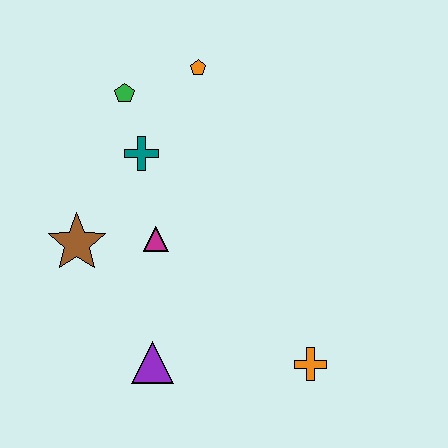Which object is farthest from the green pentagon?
The orange cross is farthest from the green pentagon.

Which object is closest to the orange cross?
The purple triangle is closest to the orange cross.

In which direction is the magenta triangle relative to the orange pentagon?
The magenta triangle is below the orange pentagon.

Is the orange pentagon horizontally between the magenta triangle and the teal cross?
No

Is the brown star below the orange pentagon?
Yes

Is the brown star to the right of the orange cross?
No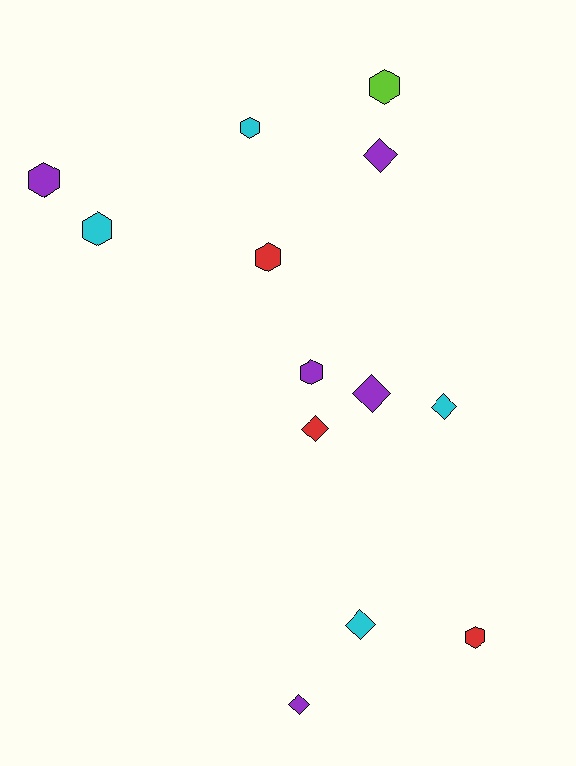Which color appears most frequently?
Purple, with 5 objects.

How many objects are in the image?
There are 13 objects.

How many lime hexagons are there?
There is 1 lime hexagon.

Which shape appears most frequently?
Hexagon, with 7 objects.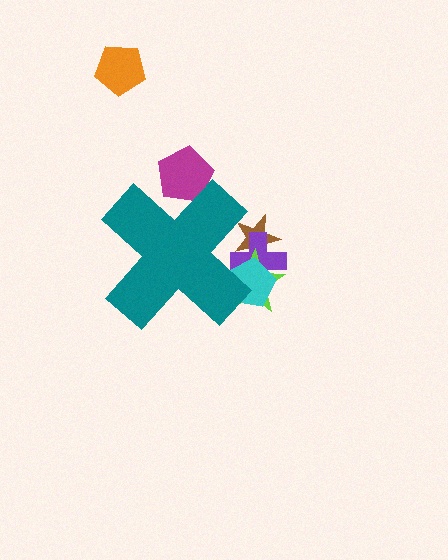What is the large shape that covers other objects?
A teal cross.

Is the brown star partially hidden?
Yes, the brown star is partially hidden behind the teal cross.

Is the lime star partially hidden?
Yes, the lime star is partially hidden behind the teal cross.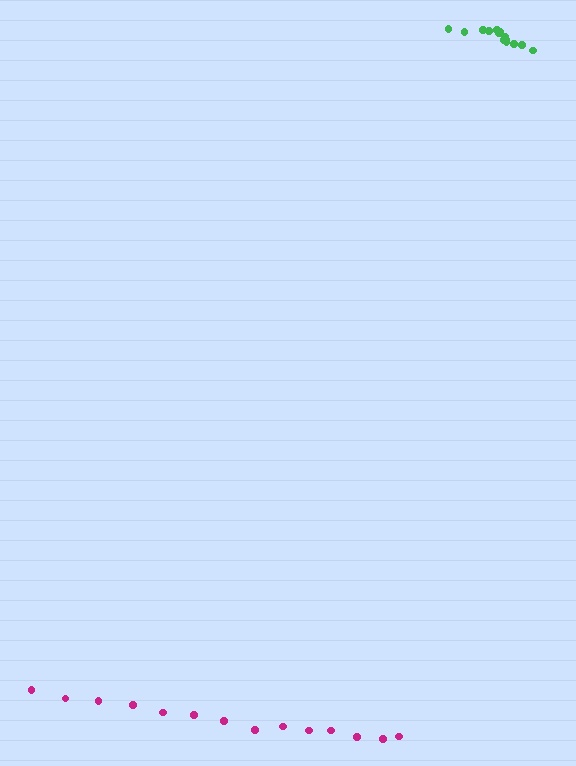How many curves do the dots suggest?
There are 2 distinct paths.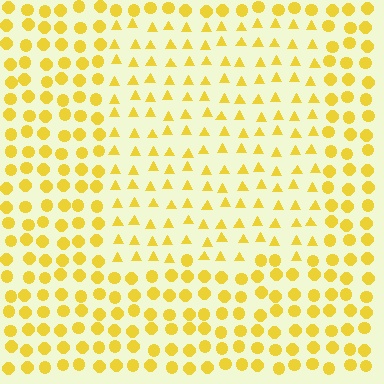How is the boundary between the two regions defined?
The boundary is defined by a change in element shape: triangles inside vs. circles outside. All elements share the same color and spacing.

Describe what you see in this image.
The image is filled with small yellow elements arranged in a uniform grid. A rectangle-shaped region contains triangles, while the surrounding area contains circles. The boundary is defined purely by the change in element shape.